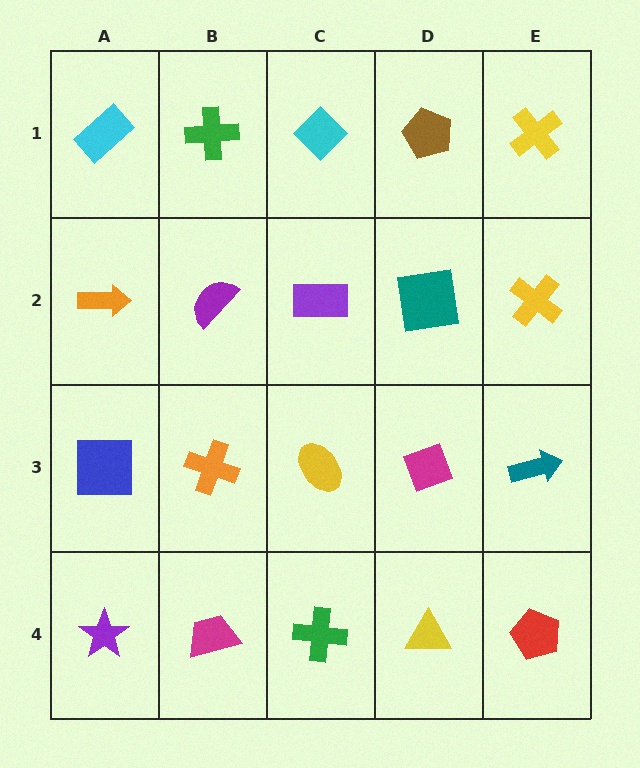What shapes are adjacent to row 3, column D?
A teal square (row 2, column D), a yellow triangle (row 4, column D), a yellow ellipse (row 3, column C), a teal arrow (row 3, column E).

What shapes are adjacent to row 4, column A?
A blue square (row 3, column A), a magenta trapezoid (row 4, column B).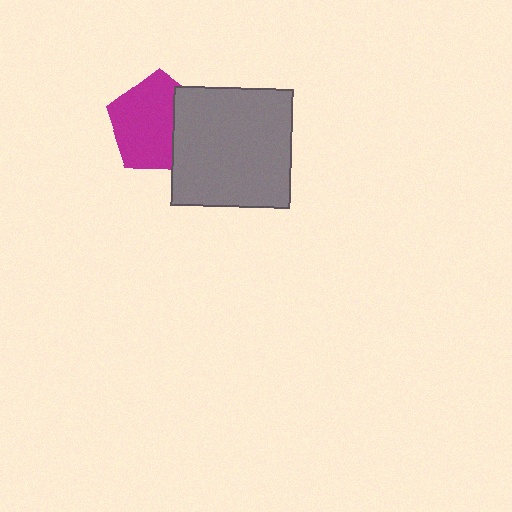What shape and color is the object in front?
The object in front is a gray square.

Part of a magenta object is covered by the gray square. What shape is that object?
It is a pentagon.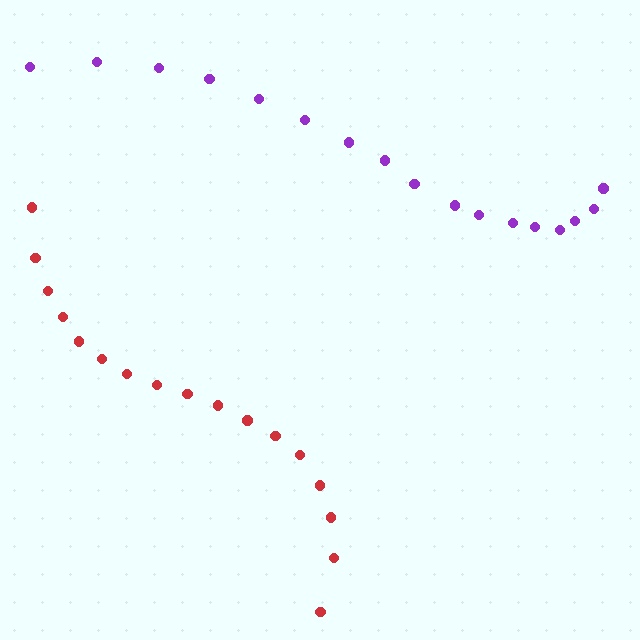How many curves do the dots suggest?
There are 2 distinct paths.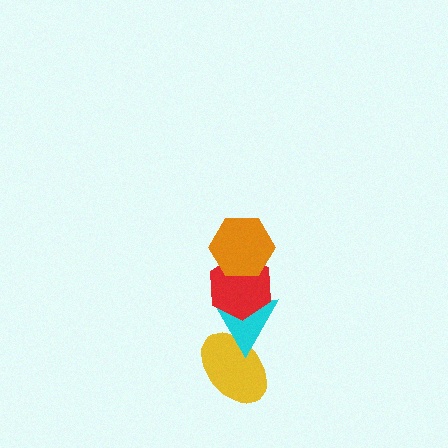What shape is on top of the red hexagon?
The orange hexagon is on top of the red hexagon.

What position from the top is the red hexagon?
The red hexagon is 2nd from the top.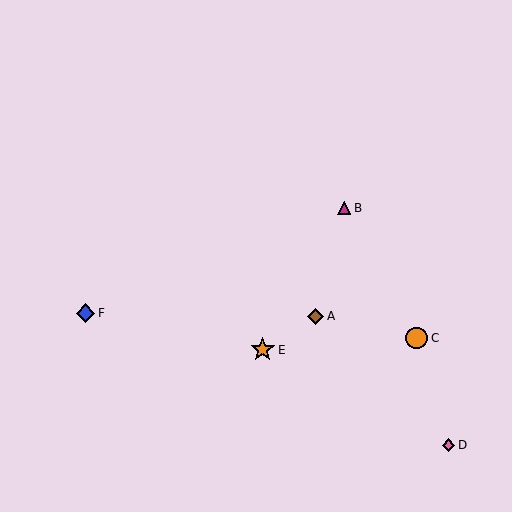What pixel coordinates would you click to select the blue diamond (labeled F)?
Click at (86, 313) to select the blue diamond F.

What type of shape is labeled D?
Shape D is a pink diamond.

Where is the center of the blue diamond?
The center of the blue diamond is at (86, 313).